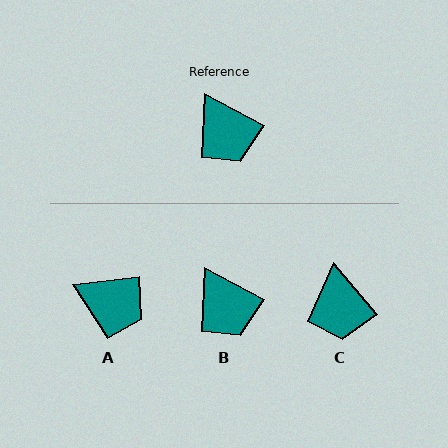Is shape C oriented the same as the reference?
No, it is off by about 22 degrees.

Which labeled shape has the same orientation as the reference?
B.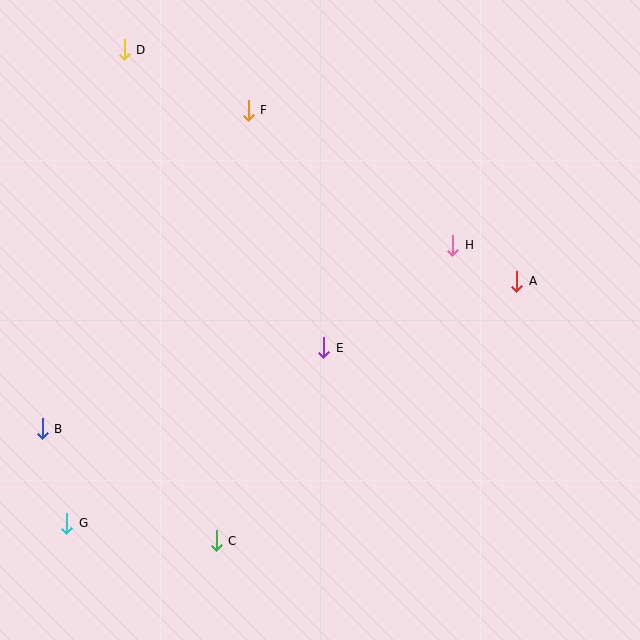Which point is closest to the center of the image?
Point E at (324, 348) is closest to the center.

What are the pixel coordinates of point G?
Point G is at (67, 523).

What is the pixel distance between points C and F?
The distance between C and F is 432 pixels.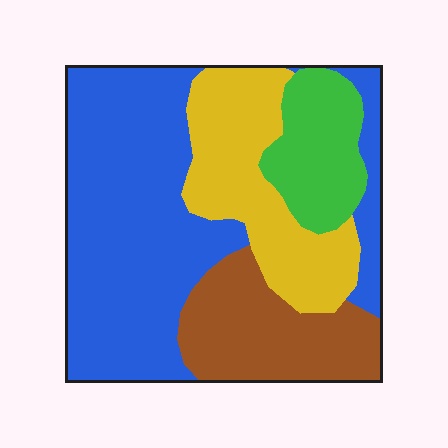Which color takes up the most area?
Blue, at roughly 45%.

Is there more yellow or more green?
Yellow.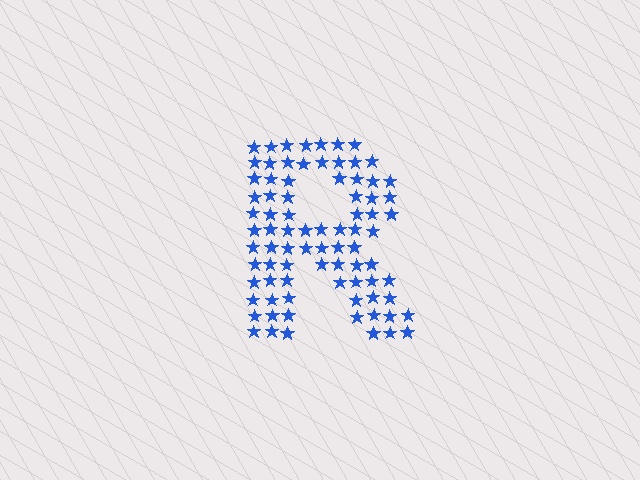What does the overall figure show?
The overall figure shows the letter R.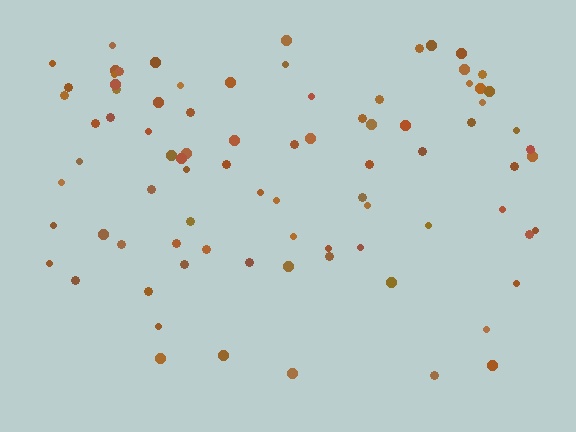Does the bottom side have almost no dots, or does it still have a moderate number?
Still a moderate number, just noticeably fewer than the top.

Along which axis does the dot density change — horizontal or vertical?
Vertical.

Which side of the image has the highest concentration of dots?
The top.